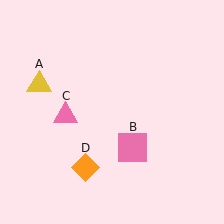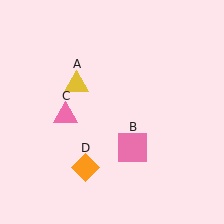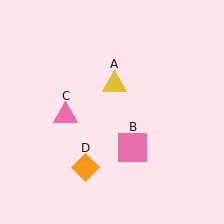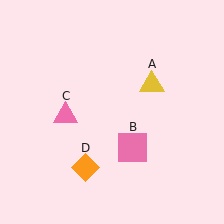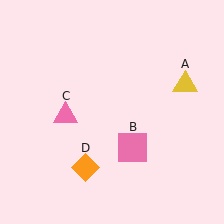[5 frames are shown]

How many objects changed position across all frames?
1 object changed position: yellow triangle (object A).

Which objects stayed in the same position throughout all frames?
Pink square (object B) and pink triangle (object C) and orange diamond (object D) remained stationary.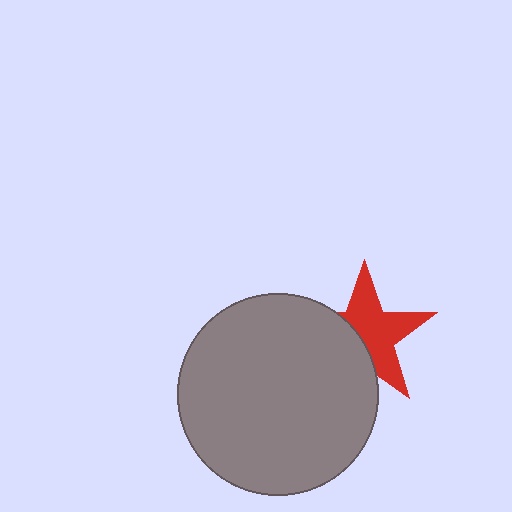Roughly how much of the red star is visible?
About half of it is visible (roughly 59%).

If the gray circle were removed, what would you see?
You would see the complete red star.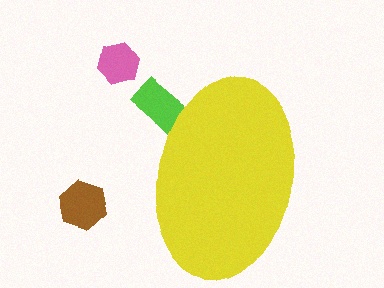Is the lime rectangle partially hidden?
Yes, the lime rectangle is partially hidden behind the yellow ellipse.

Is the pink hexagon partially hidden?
No, the pink hexagon is fully visible.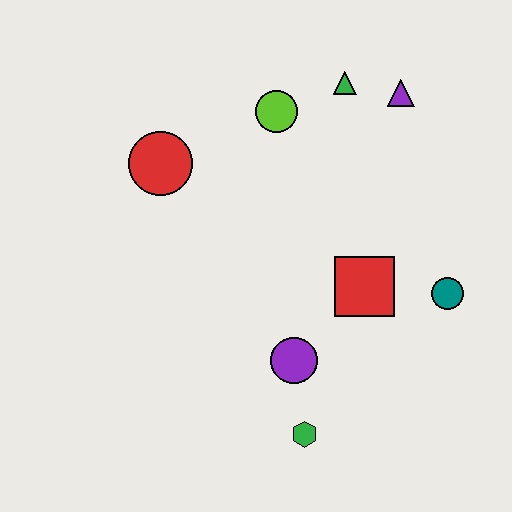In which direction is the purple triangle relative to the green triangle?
The purple triangle is to the right of the green triangle.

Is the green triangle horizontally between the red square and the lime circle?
Yes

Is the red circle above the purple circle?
Yes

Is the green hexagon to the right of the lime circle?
Yes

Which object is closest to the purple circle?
The green hexagon is closest to the purple circle.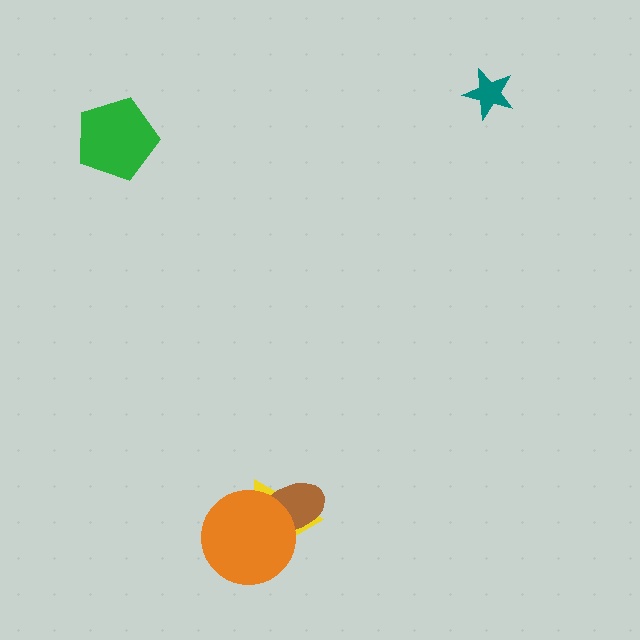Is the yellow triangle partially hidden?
Yes, it is partially covered by another shape.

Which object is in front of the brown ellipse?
The orange circle is in front of the brown ellipse.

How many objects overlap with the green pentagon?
0 objects overlap with the green pentagon.